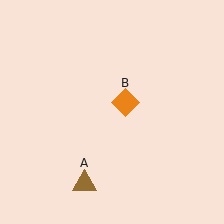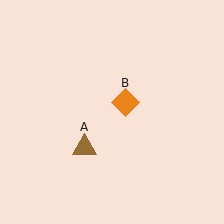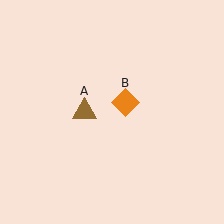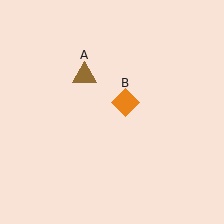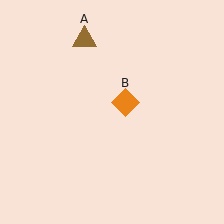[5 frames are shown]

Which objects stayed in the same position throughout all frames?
Orange diamond (object B) remained stationary.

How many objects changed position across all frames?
1 object changed position: brown triangle (object A).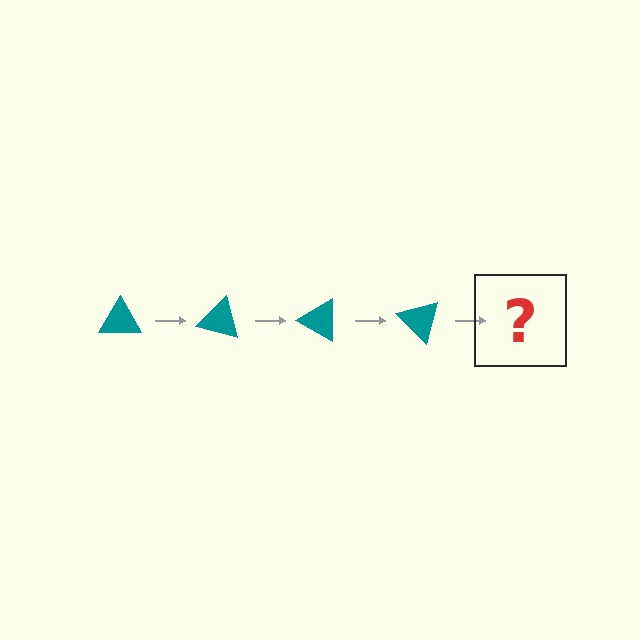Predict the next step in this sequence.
The next step is a teal triangle rotated 60 degrees.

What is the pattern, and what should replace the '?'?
The pattern is that the triangle rotates 15 degrees each step. The '?' should be a teal triangle rotated 60 degrees.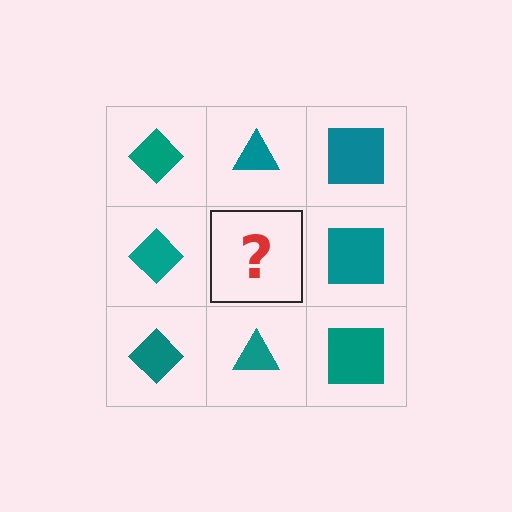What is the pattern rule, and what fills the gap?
The rule is that each column has a consistent shape. The gap should be filled with a teal triangle.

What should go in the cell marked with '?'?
The missing cell should contain a teal triangle.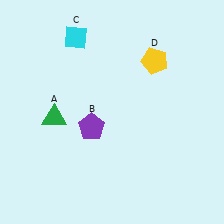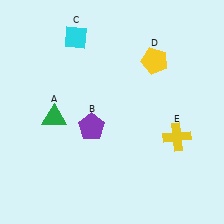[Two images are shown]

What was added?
A yellow cross (E) was added in Image 2.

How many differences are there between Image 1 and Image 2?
There is 1 difference between the two images.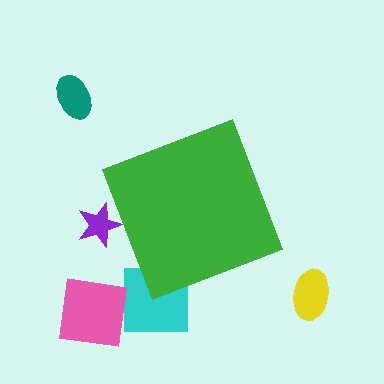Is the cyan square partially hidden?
Yes, the cyan square is partially hidden behind the green diamond.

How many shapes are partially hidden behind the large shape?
2 shapes are partially hidden.